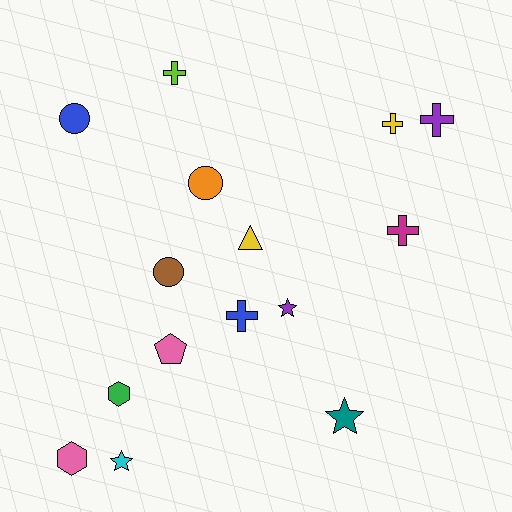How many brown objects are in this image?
There is 1 brown object.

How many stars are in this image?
There are 3 stars.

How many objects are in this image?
There are 15 objects.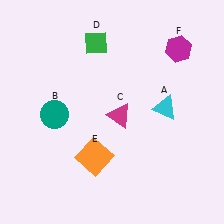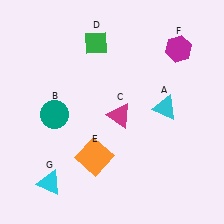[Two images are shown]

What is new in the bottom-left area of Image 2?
A cyan triangle (G) was added in the bottom-left area of Image 2.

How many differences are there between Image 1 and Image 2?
There is 1 difference between the two images.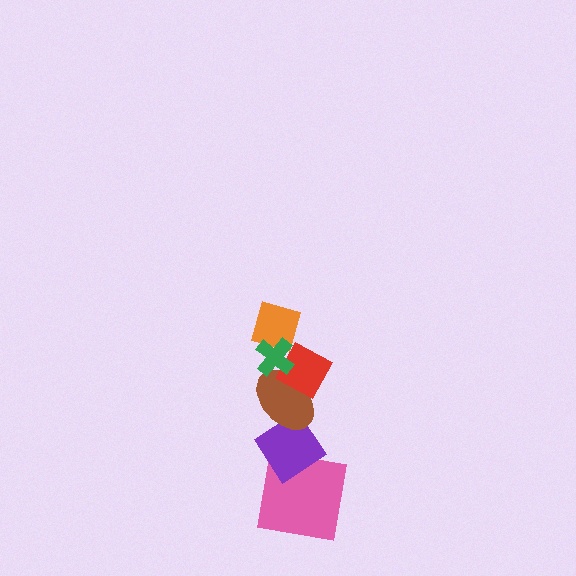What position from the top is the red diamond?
The red diamond is 3rd from the top.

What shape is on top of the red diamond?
The orange diamond is on top of the red diamond.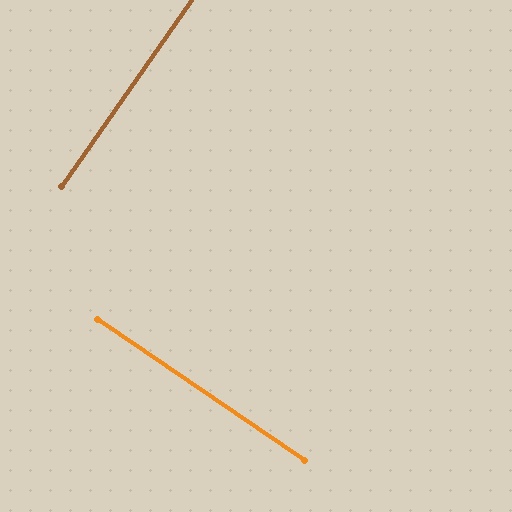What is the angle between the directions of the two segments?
Approximately 89 degrees.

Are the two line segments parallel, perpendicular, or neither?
Perpendicular — they meet at approximately 89°.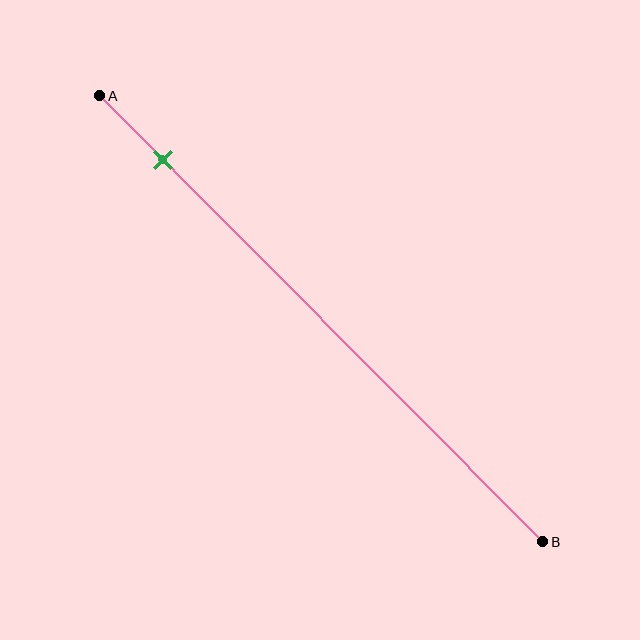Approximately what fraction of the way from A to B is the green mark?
The green mark is approximately 15% of the way from A to B.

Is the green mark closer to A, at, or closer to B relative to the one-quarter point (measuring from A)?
The green mark is closer to point A than the one-quarter point of segment AB.